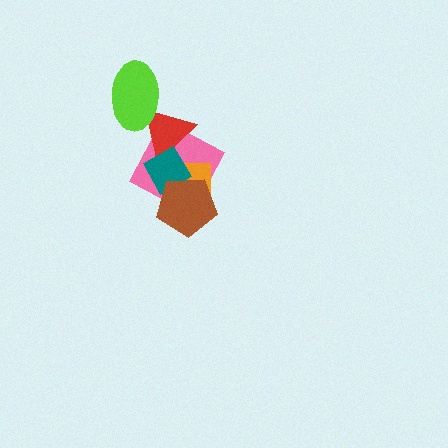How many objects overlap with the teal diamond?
4 objects overlap with the teal diamond.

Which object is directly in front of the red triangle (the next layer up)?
The orange rectangle is directly in front of the red triangle.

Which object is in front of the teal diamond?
The brown pentagon is in front of the teal diamond.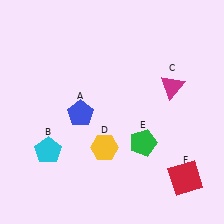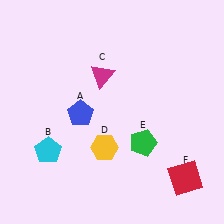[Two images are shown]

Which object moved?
The magenta triangle (C) moved left.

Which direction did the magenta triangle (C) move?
The magenta triangle (C) moved left.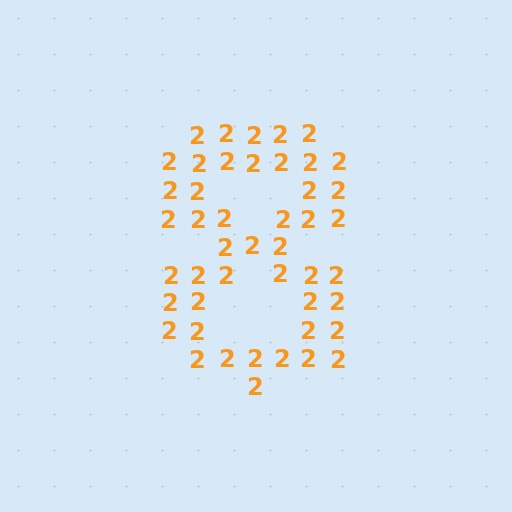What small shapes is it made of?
It is made of small digit 2's.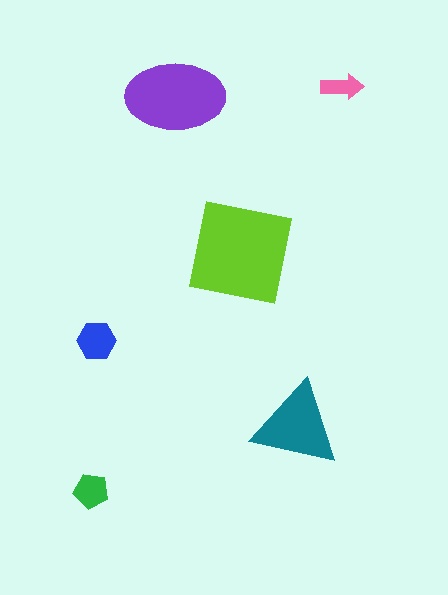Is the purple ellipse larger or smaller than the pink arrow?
Larger.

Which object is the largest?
The lime square.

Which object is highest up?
The pink arrow is topmost.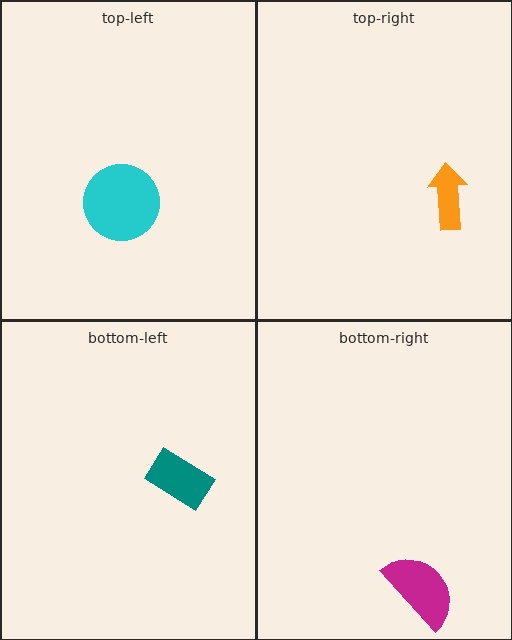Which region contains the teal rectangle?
The bottom-left region.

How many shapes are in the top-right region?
1.